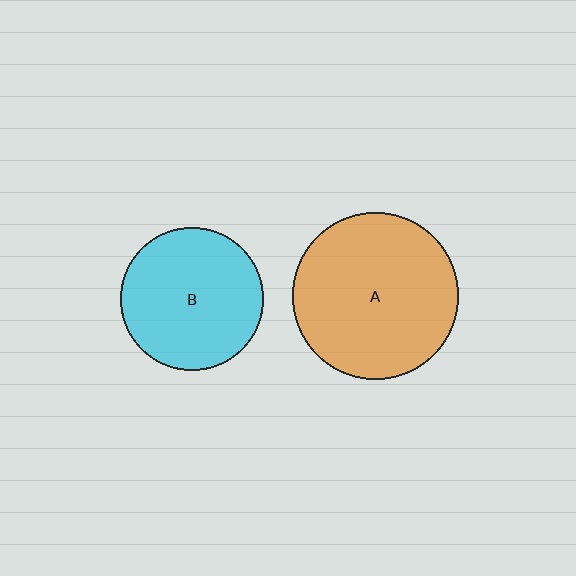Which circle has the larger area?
Circle A (orange).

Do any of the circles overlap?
No, none of the circles overlap.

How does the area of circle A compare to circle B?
Approximately 1.4 times.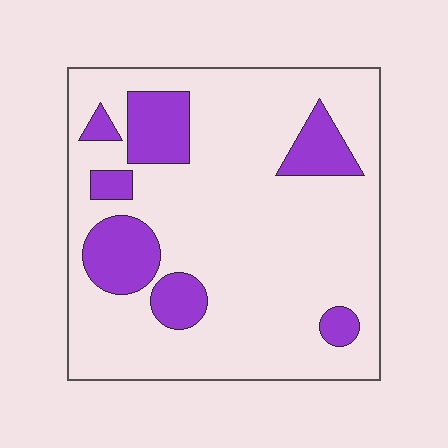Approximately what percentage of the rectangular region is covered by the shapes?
Approximately 20%.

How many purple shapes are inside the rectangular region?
7.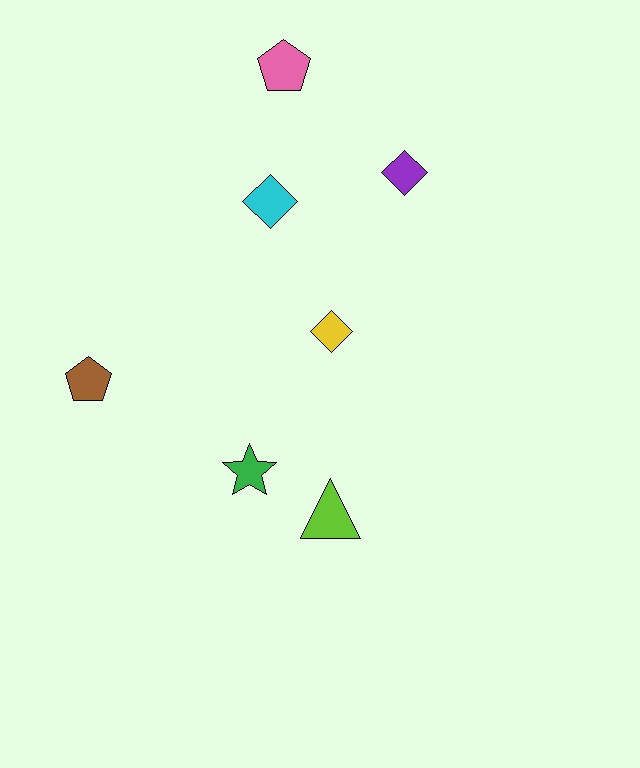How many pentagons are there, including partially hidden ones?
There are 2 pentagons.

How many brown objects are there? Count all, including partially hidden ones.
There is 1 brown object.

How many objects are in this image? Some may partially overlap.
There are 7 objects.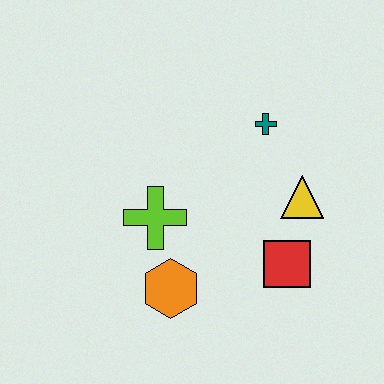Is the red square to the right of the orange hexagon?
Yes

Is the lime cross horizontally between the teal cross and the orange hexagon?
No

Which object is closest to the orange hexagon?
The lime cross is closest to the orange hexagon.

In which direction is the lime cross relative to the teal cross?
The lime cross is to the left of the teal cross.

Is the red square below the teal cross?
Yes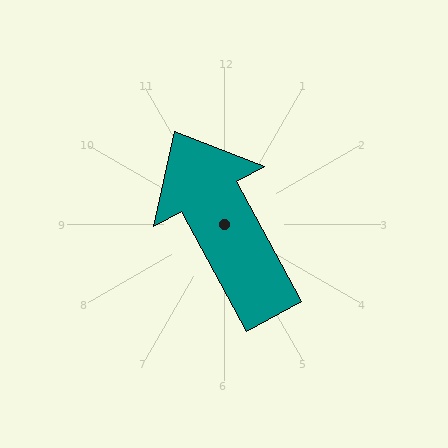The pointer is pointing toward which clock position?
Roughly 11 o'clock.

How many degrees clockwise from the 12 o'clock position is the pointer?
Approximately 332 degrees.